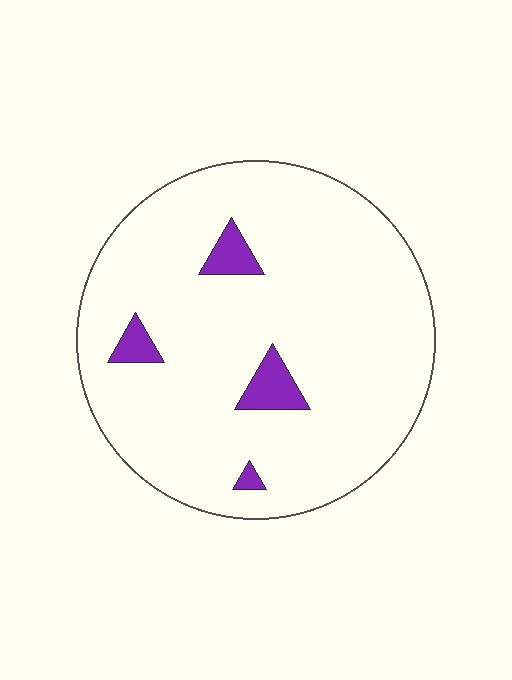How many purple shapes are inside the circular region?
4.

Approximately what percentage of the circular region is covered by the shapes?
Approximately 5%.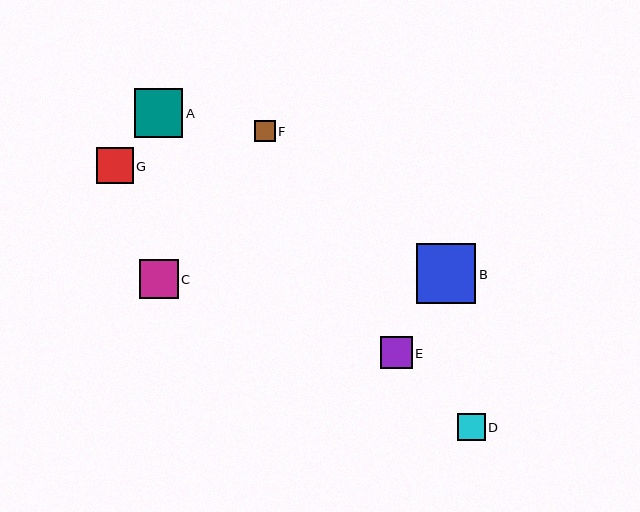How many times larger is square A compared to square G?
Square A is approximately 1.3 times the size of square G.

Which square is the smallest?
Square F is the smallest with a size of approximately 21 pixels.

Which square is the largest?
Square B is the largest with a size of approximately 60 pixels.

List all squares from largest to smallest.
From largest to smallest: B, A, C, G, E, D, F.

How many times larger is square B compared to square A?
Square B is approximately 1.2 times the size of square A.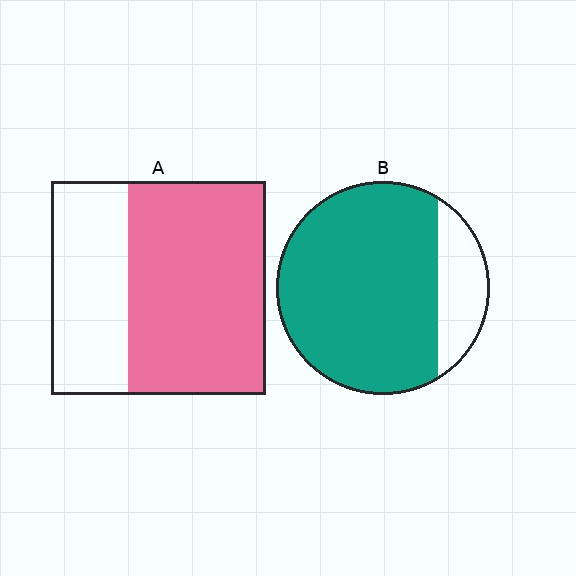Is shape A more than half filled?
Yes.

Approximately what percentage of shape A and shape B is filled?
A is approximately 65% and B is approximately 80%.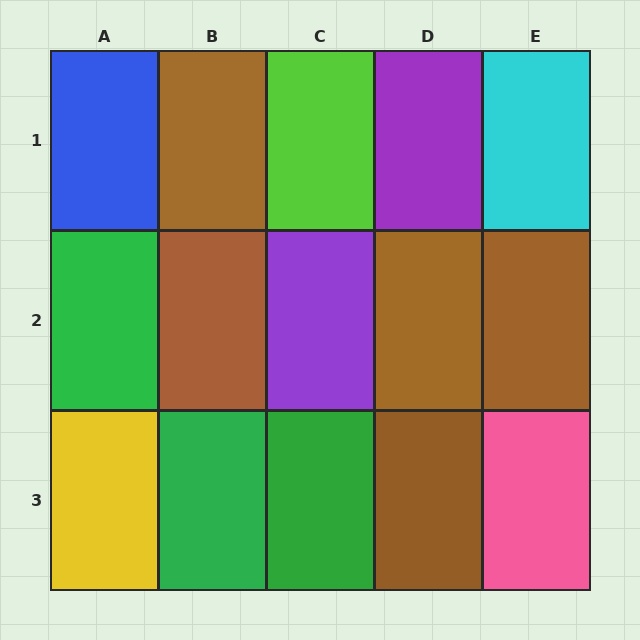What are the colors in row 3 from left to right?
Yellow, green, green, brown, pink.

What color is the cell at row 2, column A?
Green.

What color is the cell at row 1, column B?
Brown.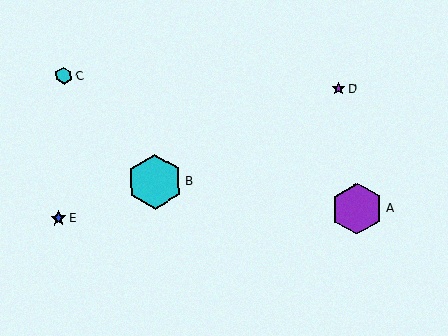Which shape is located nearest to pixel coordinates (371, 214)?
The purple hexagon (labeled A) at (357, 209) is nearest to that location.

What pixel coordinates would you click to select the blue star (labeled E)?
Click at (59, 218) to select the blue star E.